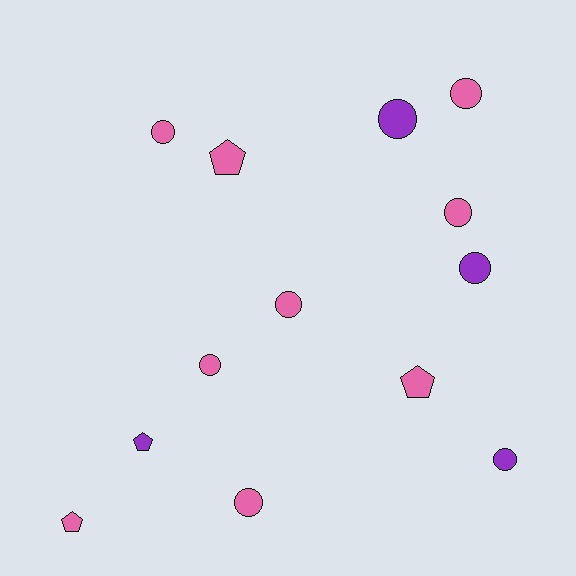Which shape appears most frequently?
Circle, with 9 objects.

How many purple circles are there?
There are 3 purple circles.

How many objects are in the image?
There are 13 objects.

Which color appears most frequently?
Pink, with 9 objects.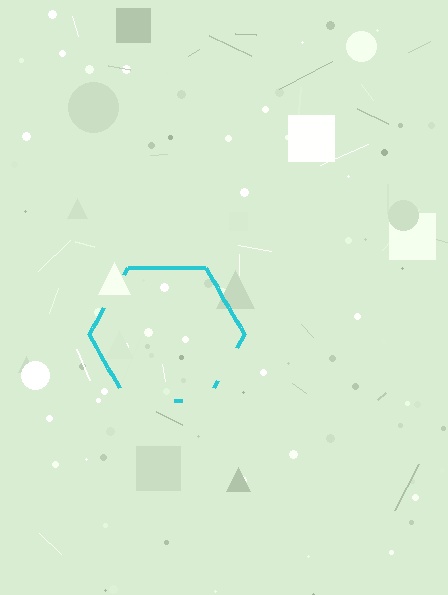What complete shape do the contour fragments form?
The contour fragments form a hexagon.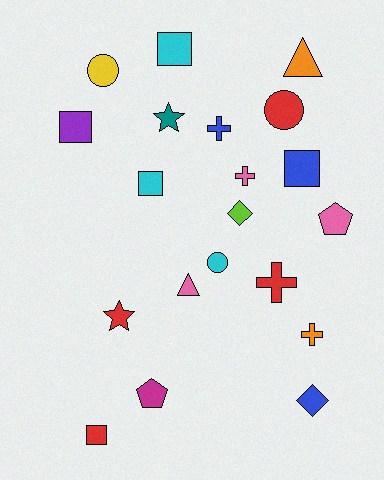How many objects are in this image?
There are 20 objects.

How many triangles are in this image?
There are 2 triangles.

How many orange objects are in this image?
There are 2 orange objects.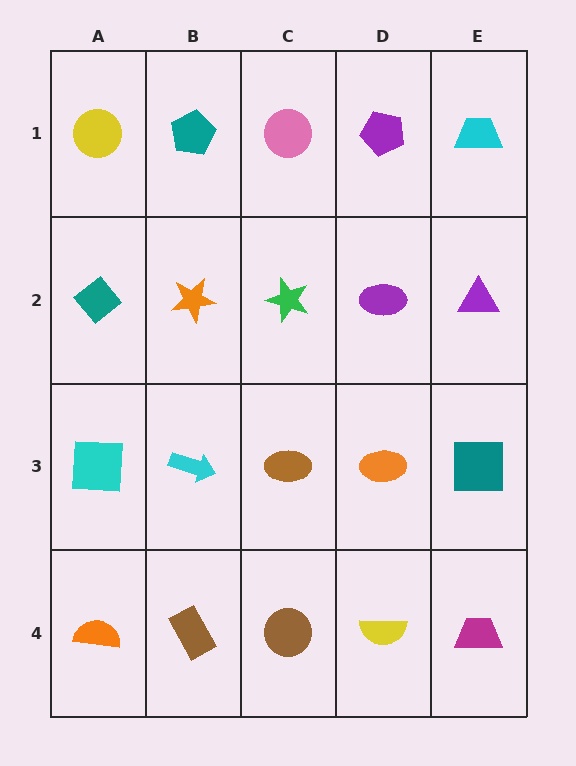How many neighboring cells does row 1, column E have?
2.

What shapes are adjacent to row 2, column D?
A purple pentagon (row 1, column D), an orange ellipse (row 3, column D), a green star (row 2, column C), a purple triangle (row 2, column E).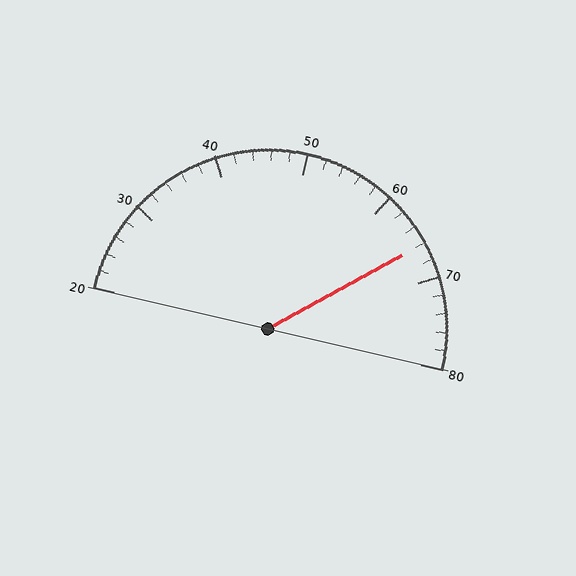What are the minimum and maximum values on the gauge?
The gauge ranges from 20 to 80.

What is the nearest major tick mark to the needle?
The nearest major tick mark is 70.